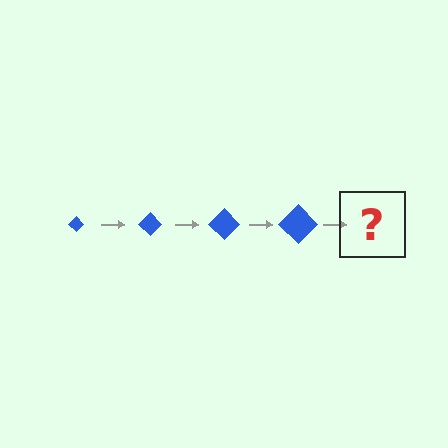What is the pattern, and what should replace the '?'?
The pattern is that the diamond gets progressively larger each step. The '?' should be a blue diamond, larger than the previous one.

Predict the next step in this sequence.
The next step is a blue diamond, larger than the previous one.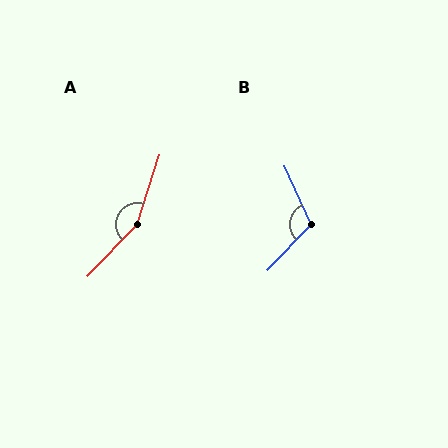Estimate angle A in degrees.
Approximately 154 degrees.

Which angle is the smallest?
B, at approximately 113 degrees.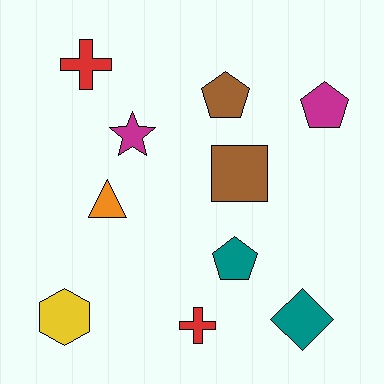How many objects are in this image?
There are 10 objects.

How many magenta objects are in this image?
There are 2 magenta objects.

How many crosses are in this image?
There are 2 crosses.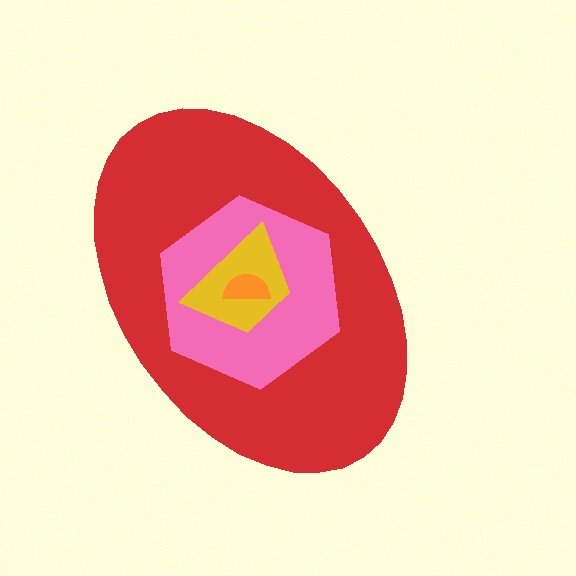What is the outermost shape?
The red ellipse.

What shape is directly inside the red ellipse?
The pink hexagon.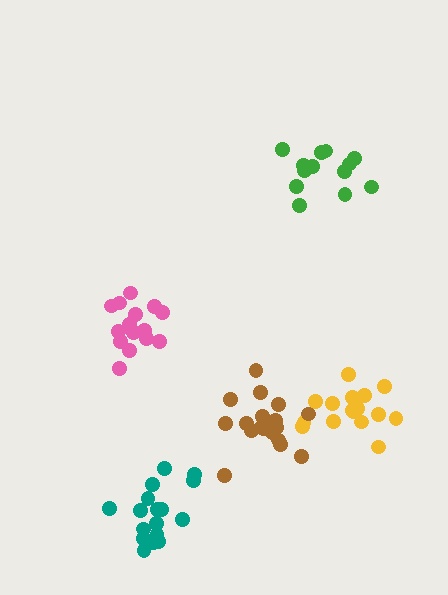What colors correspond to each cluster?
The clusters are colored: yellow, green, pink, brown, teal.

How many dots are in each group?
Group 1: 16 dots, Group 2: 13 dots, Group 3: 16 dots, Group 4: 18 dots, Group 5: 17 dots (80 total).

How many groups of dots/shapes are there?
There are 5 groups.